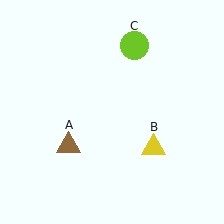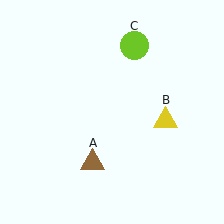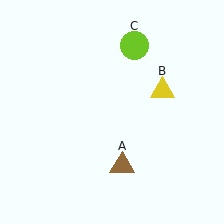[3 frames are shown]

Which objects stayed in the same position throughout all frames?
Lime circle (object C) remained stationary.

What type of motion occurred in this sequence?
The brown triangle (object A), yellow triangle (object B) rotated counterclockwise around the center of the scene.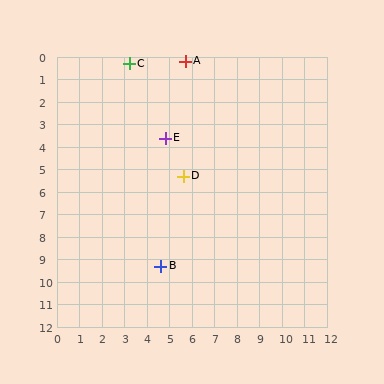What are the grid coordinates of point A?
Point A is at approximately (5.7, 0.2).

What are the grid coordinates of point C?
Point C is at approximately (3.2, 0.3).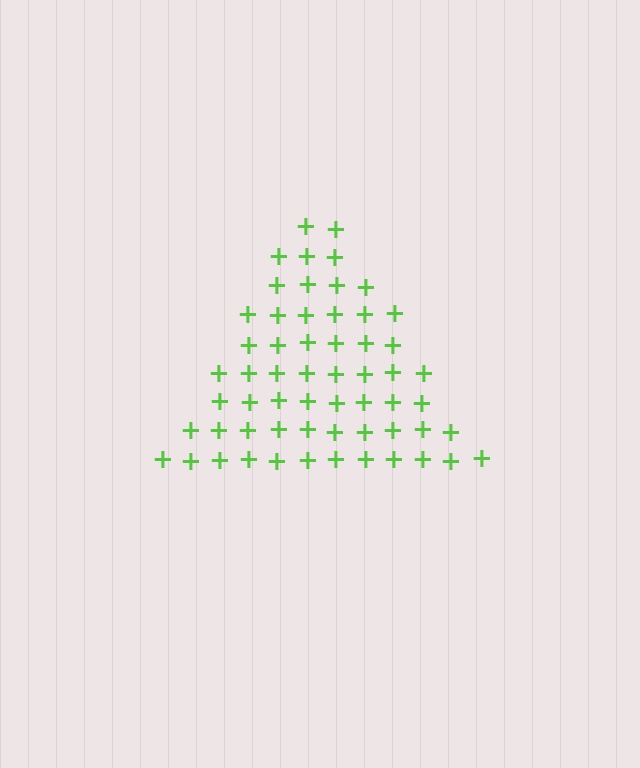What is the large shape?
The large shape is a triangle.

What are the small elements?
The small elements are plus signs.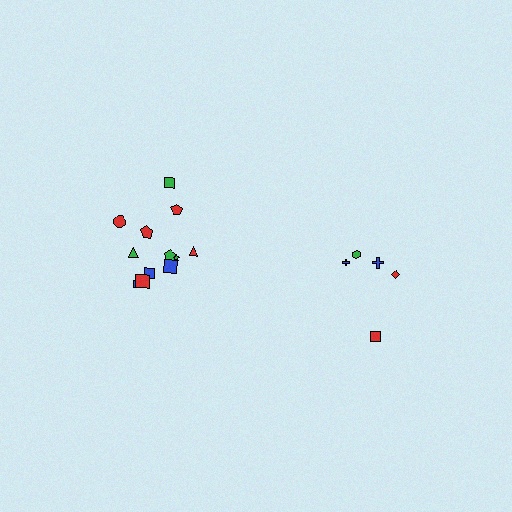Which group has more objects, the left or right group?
The left group.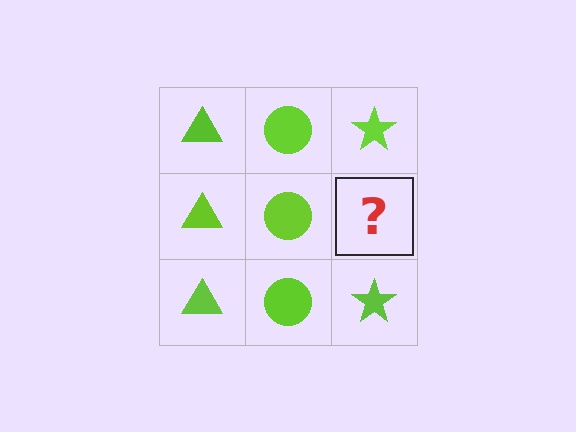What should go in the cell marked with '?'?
The missing cell should contain a lime star.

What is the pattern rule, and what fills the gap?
The rule is that each column has a consistent shape. The gap should be filled with a lime star.